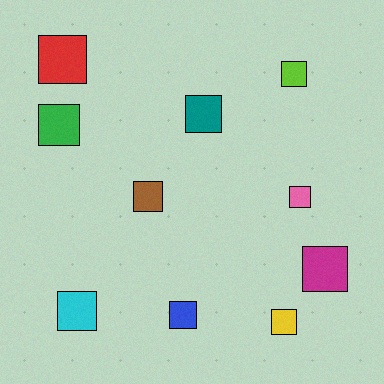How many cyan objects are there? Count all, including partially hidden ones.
There is 1 cyan object.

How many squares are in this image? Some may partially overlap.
There are 10 squares.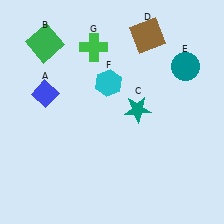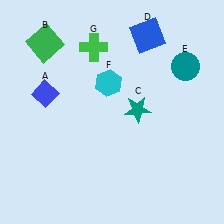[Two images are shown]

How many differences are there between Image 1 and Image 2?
There is 1 difference between the two images.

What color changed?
The square (D) changed from brown in Image 1 to blue in Image 2.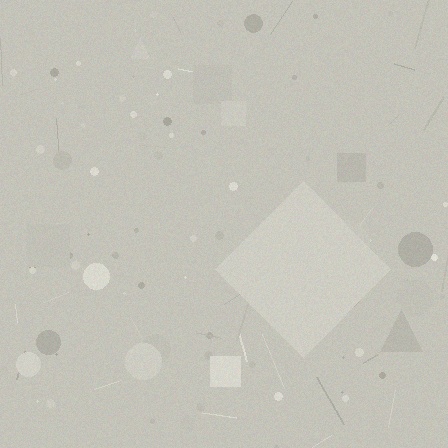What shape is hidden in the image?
A diamond is hidden in the image.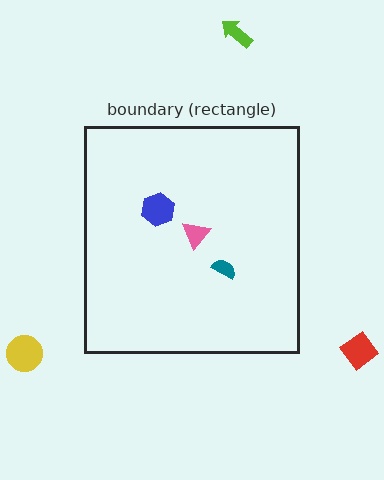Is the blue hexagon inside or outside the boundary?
Inside.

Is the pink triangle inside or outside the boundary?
Inside.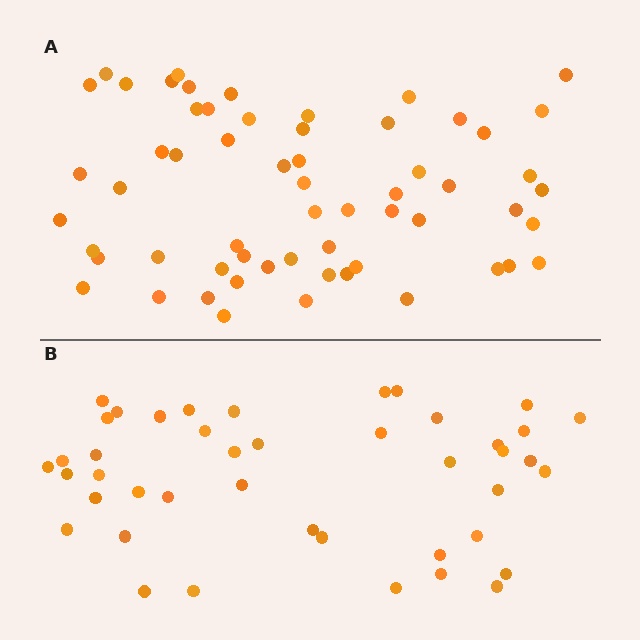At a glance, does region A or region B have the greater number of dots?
Region A (the top region) has more dots.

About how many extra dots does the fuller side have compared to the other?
Region A has approximately 15 more dots than region B.